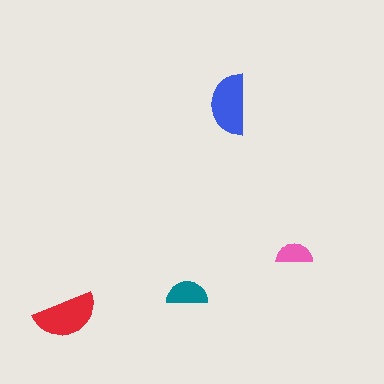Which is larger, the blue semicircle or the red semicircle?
The red one.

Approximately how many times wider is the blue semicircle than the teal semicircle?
About 1.5 times wider.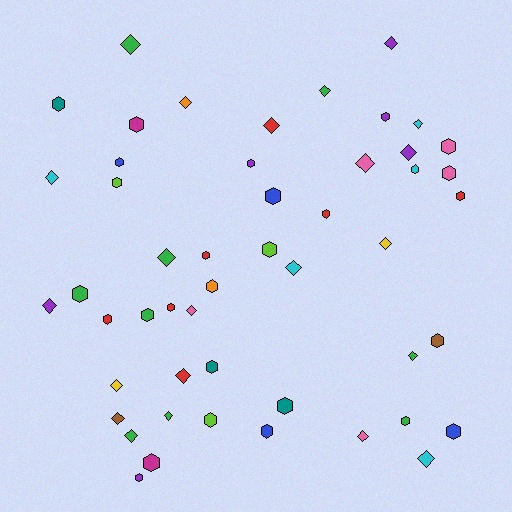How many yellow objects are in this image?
There are 2 yellow objects.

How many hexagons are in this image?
There are 28 hexagons.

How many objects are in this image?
There are 50 objects.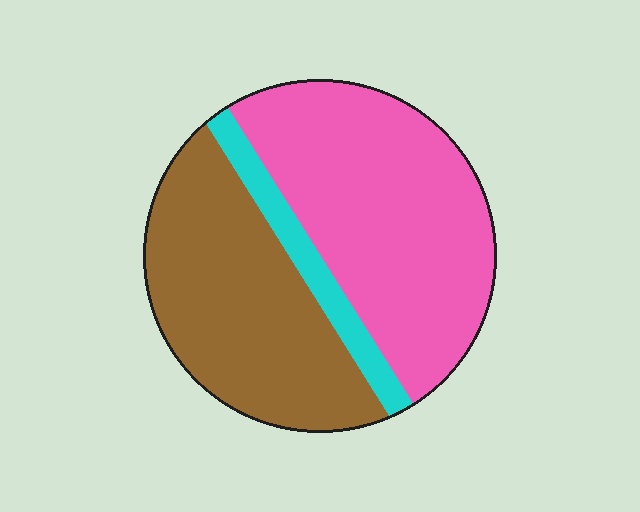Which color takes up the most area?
Pink, at roughly 50%.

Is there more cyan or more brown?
Brown.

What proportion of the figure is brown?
Brown covers 41% of the figure.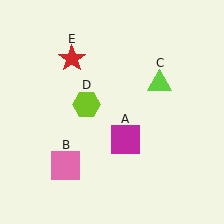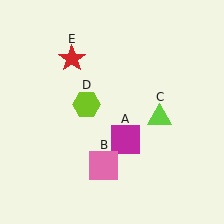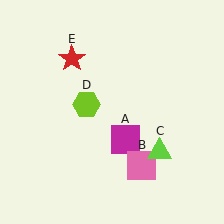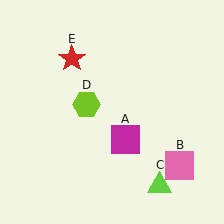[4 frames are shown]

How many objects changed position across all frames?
2 objects changed position: pink square (object B), lime triangle (object C).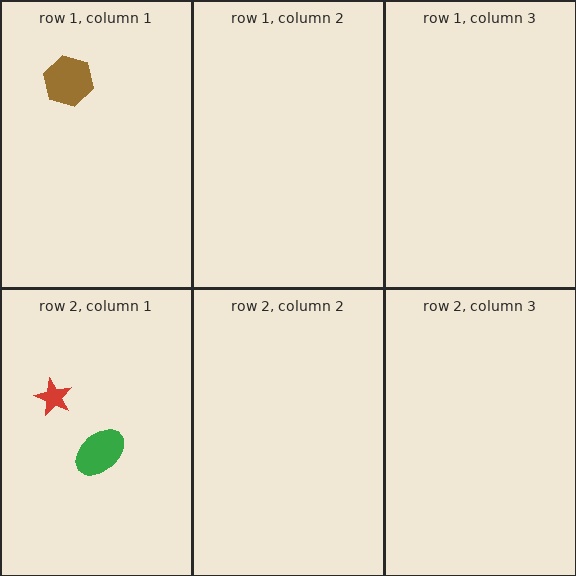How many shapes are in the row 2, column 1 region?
2.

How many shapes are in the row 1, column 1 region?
1.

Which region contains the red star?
The row 2, column 1 region.